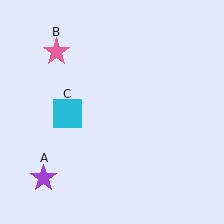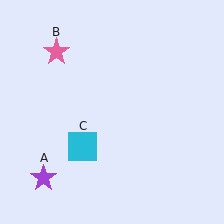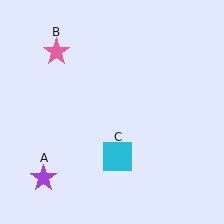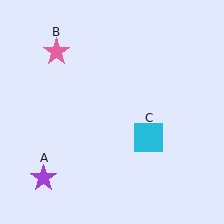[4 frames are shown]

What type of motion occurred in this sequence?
The cyan square (object C) rotated counterclockwise around the center of the scene.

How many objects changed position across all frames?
1 object changed position: cyan square (object C).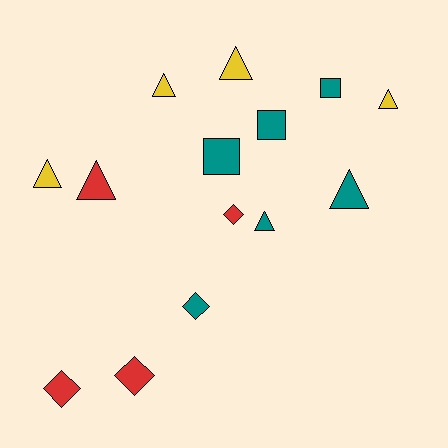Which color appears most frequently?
Teal, with 6 objects.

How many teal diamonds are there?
There is 1 teal diamond.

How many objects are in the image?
There are 14 objects.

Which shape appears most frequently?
Triangle, with 7 objects.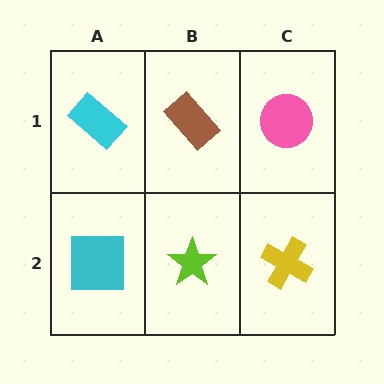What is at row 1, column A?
A cyan rectangle.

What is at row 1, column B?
A brown rectangle.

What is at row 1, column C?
A pink circle.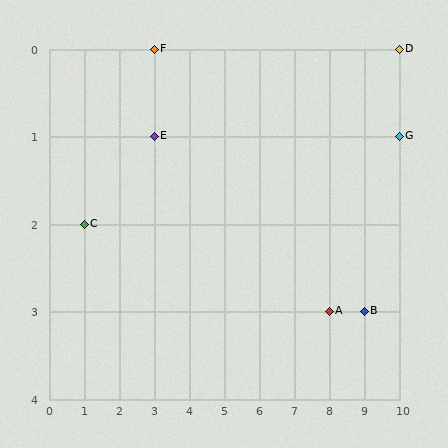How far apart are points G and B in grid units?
Points G and B are 1 column and 2 rows apart (about 2.2 grid units diagonally).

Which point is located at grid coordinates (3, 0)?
Point F is at (3, 0).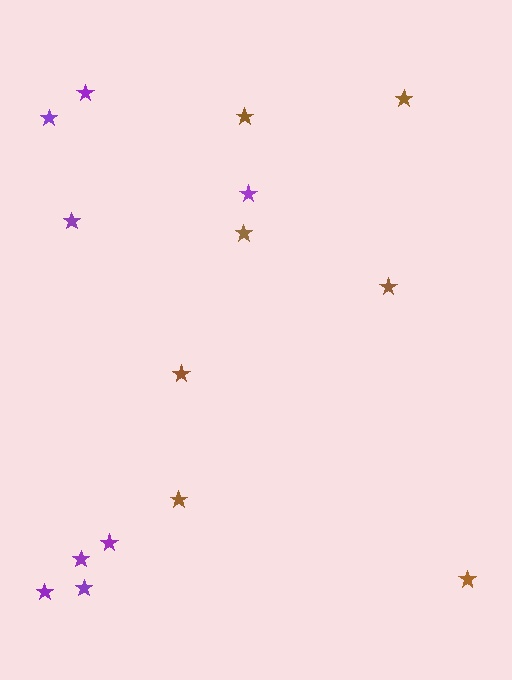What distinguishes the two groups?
There are 2 groups: one group of brown stars (7) and one group of purple stars (8).